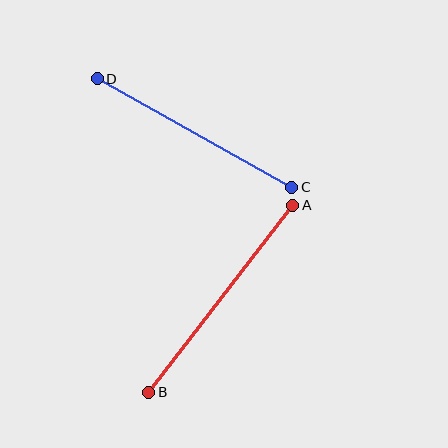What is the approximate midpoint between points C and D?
The midpoint is at approximately (195, 133) pixels.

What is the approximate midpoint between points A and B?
The midpoint is at approximately (221, 299) pixels.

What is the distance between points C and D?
The distance is approximately 223 pixels.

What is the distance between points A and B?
The distance is approximately 236 pixels.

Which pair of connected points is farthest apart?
Points A and B are farthest apart.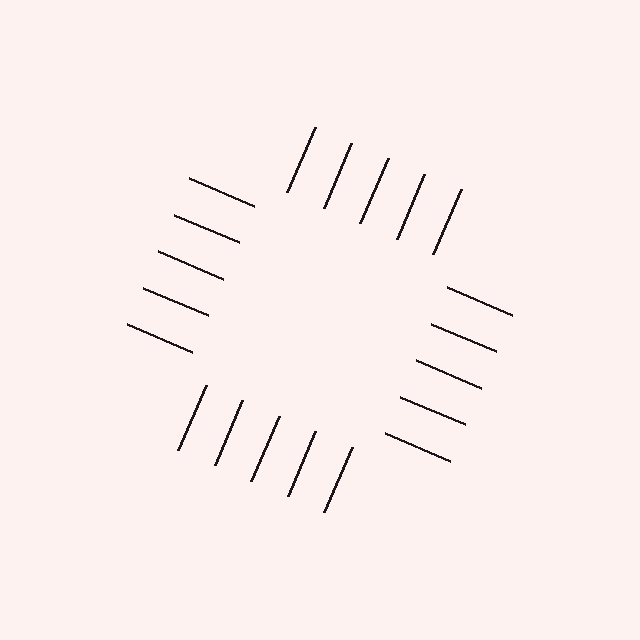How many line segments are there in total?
20 — 5 along each of the 4 edges.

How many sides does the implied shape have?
4 sides — the line-ends trace a square.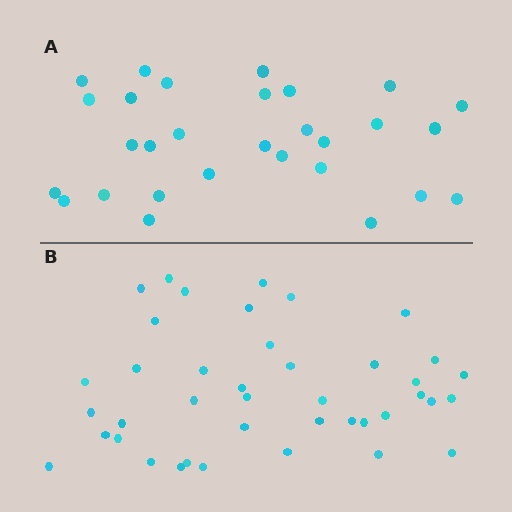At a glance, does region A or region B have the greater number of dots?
Region B (the bottom region) has more dots.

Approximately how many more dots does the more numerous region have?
Region B has roughly 12 or so more dots than region A.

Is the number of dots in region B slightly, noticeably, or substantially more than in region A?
Region B has noticeably more, but not dramatically so. The ratio is roughly 1.4 to 1.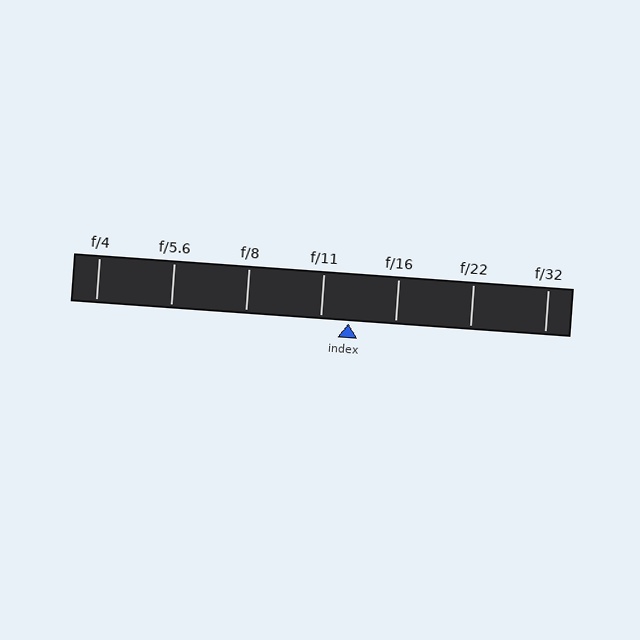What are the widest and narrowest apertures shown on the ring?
The widest aperture shown is f/4 and the narrowest is f/32.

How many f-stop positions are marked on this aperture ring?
There are 7 f-stop positions marked.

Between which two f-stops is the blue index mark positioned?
The index mark is between f/11 and f/16.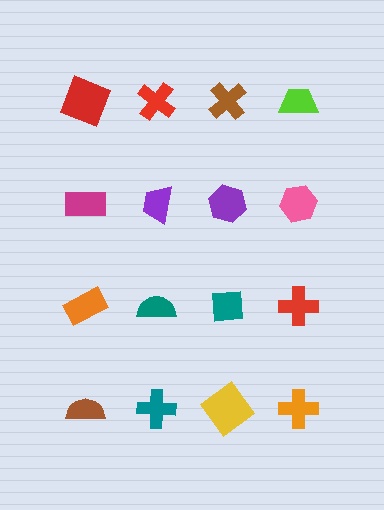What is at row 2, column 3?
A purple hexagon.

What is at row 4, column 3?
A yellow diamond.